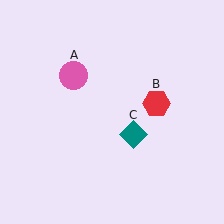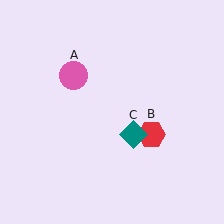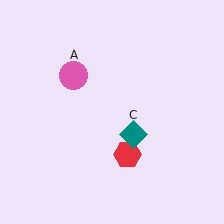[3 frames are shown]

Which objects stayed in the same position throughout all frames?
Pink circle (object A) and teal diamond (object C) remained stationary.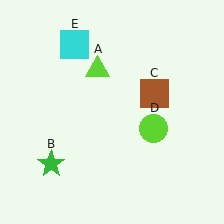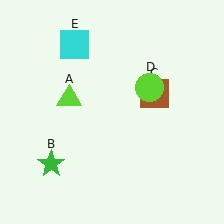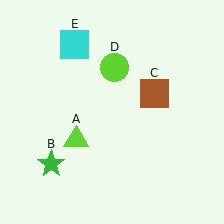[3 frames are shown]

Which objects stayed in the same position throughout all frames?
Green star (object B) and brown square (object C) and cyan square (object E) remained stationary.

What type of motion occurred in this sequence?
The lime triangle (object A), lime circle (object D) rotated counterclockwise around the center of the scene.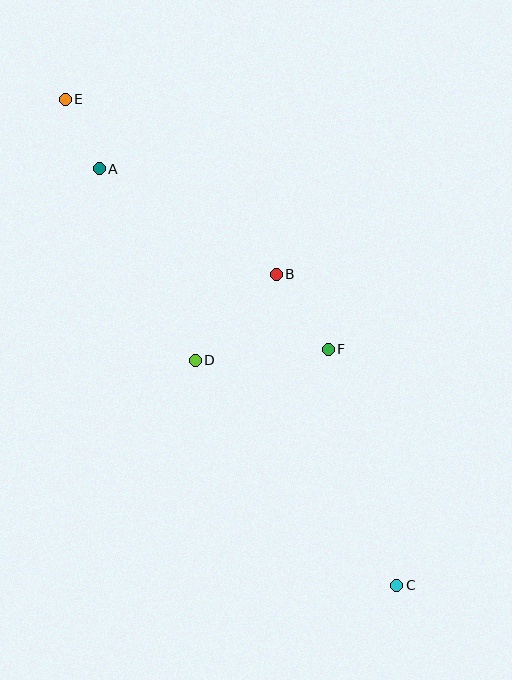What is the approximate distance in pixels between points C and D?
The distance between C and D is approximately 302 pixels.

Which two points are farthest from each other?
Points C and E are farthest from each other.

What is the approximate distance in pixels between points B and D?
The distance between B and D is approximately 118 pixels.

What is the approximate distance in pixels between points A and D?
The distance between A and D is approximately 214 pixels.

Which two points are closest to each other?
Points A and E are closest to each other.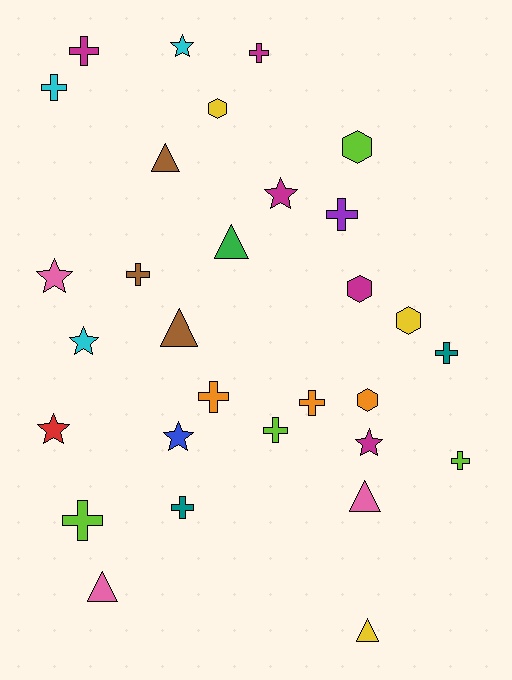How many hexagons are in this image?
There are 5 hexagons.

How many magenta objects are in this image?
There are 5 magenta objects.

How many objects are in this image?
There are 30 objects.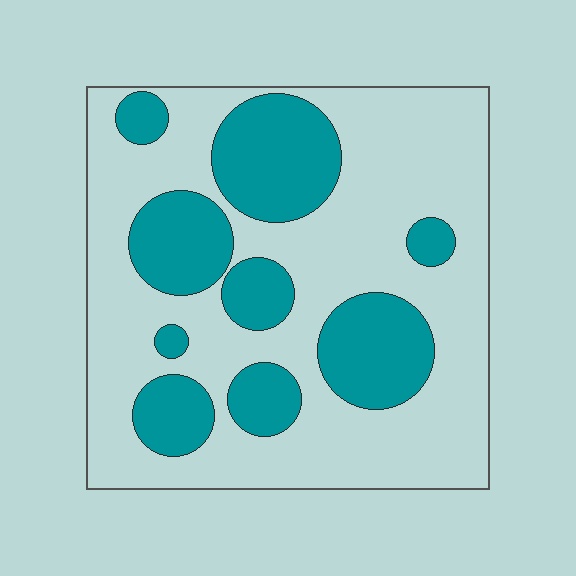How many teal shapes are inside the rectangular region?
9.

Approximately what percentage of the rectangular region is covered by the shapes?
Approximately 30%.